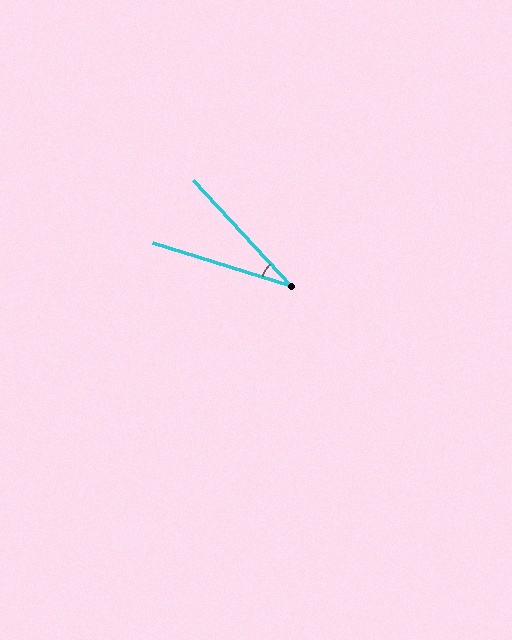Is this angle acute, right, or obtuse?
It is acute.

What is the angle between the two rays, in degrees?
Approximately 30 degrees.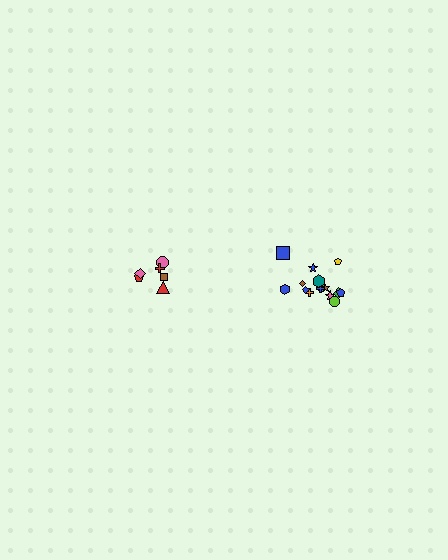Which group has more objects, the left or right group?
The right group.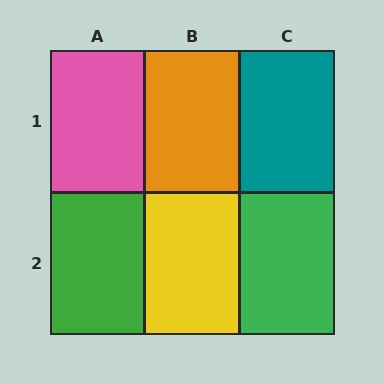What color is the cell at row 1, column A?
Pink.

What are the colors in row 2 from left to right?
Green, yellow, green.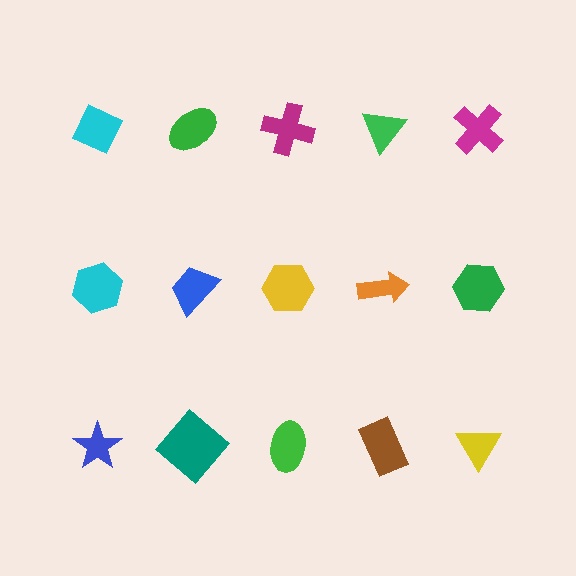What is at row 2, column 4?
An orange arrow.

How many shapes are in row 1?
5 shapes.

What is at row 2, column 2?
A blue trapezoid.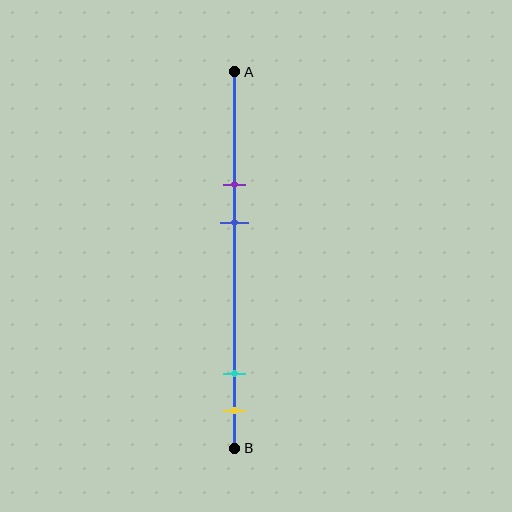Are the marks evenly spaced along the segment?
No, the marks are not evenly spaced.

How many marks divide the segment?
There are 4 marks dividing the segment.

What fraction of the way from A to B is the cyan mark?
The cyan mark is approximately 80% (0.8) of the way from A to B.